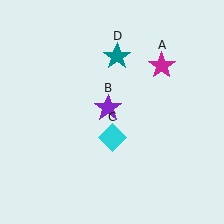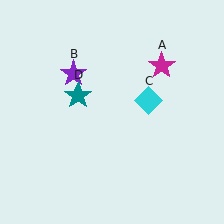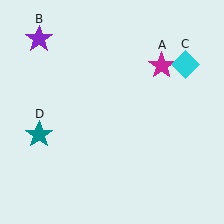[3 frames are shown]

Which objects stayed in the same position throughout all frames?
Magenta star (object A) remained stationary.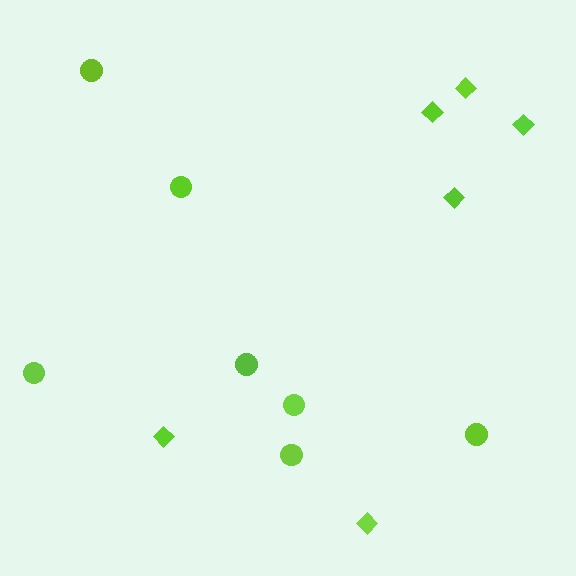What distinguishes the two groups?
There are 2 groups: one group of circles (7) and one group of diamonds (6).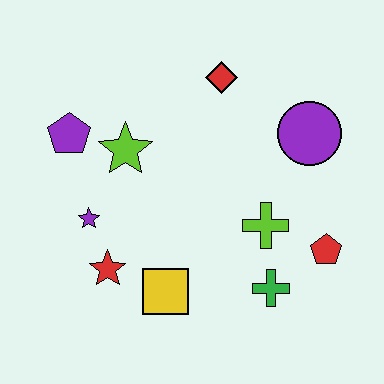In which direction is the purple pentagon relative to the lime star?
The purple pentagon is to the left of the lime star.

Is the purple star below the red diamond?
Yes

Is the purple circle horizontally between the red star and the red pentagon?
Yes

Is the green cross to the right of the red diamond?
Yes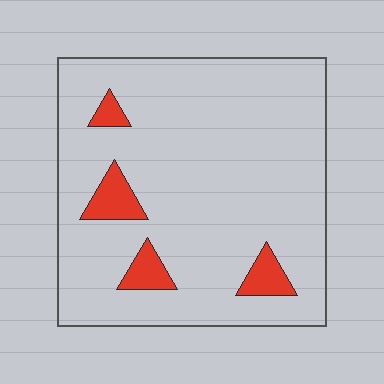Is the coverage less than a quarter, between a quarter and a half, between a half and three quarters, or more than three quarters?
Less than a quarter.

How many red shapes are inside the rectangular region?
4.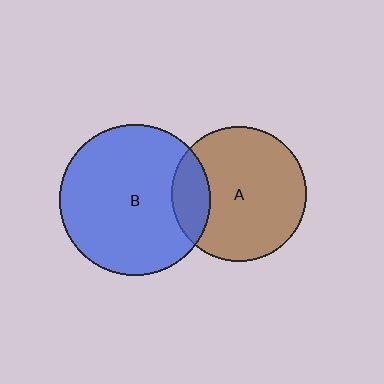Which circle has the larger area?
Circle B (blue).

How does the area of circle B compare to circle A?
Approximately 1.2 times.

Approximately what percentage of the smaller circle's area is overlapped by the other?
Approximately 20%.